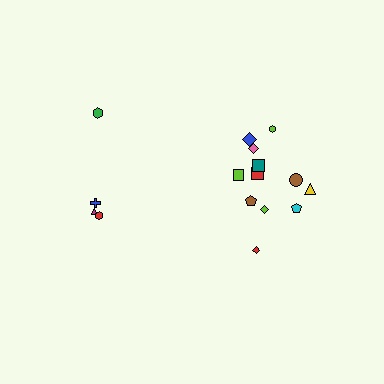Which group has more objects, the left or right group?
The right group.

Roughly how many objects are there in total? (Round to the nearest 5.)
Roughly 15 objects in total.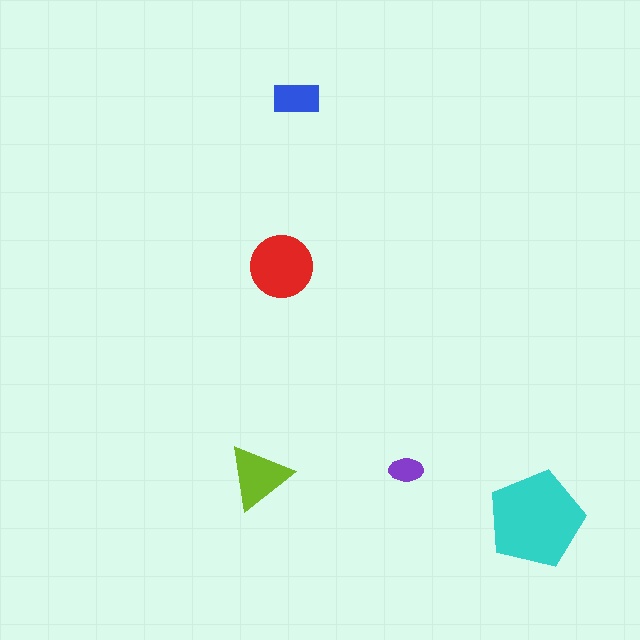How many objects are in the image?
There are 5 objects in the image.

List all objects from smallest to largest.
The purple ellipse, the blue rectangle, the lime triangle, the red circle, the cyan pentagon.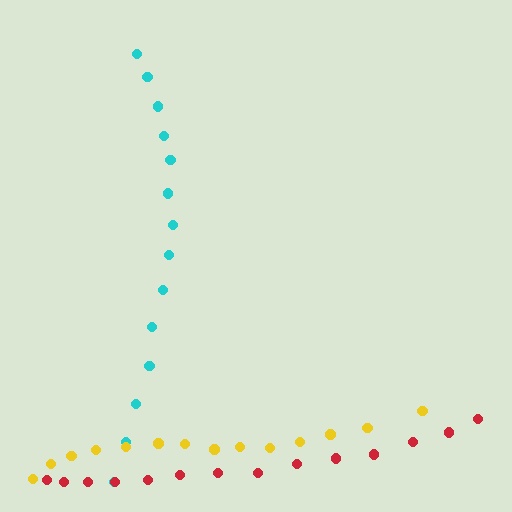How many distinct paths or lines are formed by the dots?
There are 3 distinct paths.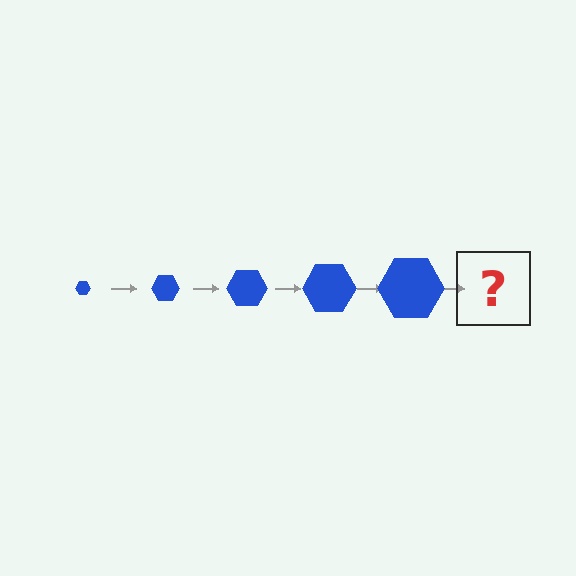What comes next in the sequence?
The next element should be a blue hexagon, larger than the previous one.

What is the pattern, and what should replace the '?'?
The pattern is that the hexagon gets progressively larger each step. The '?' should be a blue hexagon, larger than the previous one.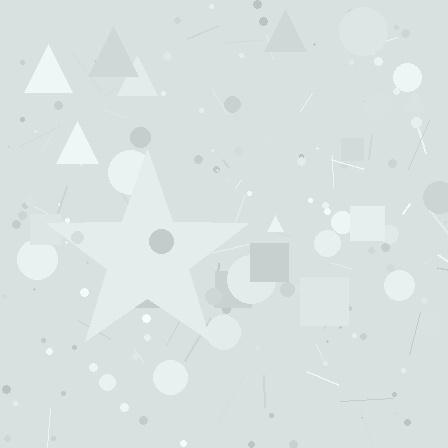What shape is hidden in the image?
A star is hidden in the image.